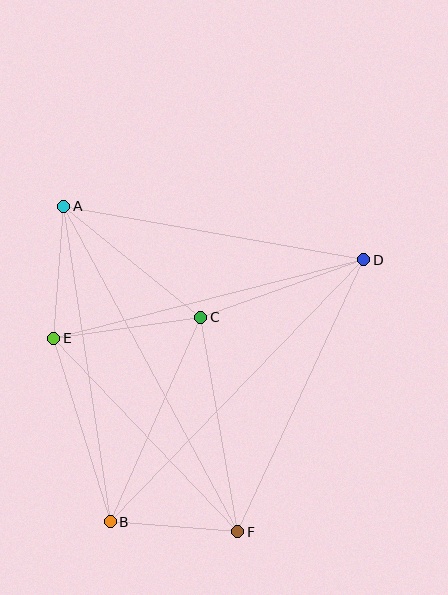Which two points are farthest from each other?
Points A and F are farthest from each other.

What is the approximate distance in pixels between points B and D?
The distance between B and D is approximately 365 pixels.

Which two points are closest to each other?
Points B and F are closest to each other.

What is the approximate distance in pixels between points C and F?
The distance between C and F is approximately 218 pixels.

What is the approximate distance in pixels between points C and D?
The distance between C and D is approximately 173 pixels.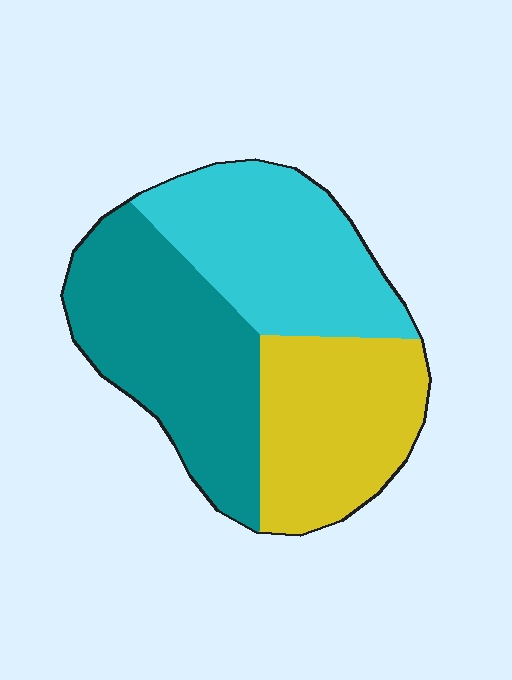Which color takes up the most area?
Teal, at roughly 40%.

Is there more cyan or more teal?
Teal.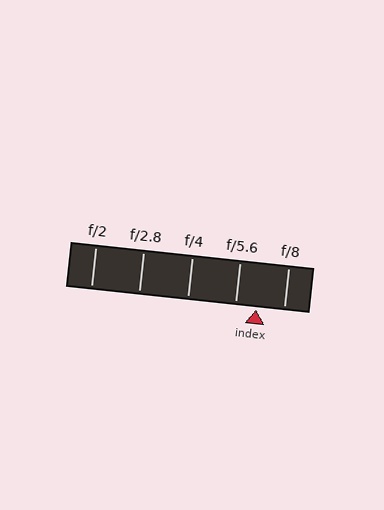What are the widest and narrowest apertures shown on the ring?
The widest aperture shown is f/2 and the narrowest is f/8.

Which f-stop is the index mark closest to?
The index mark is closest to f/5.6.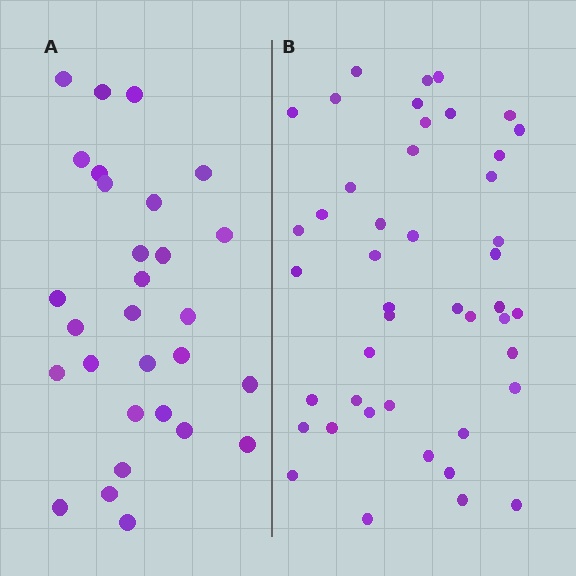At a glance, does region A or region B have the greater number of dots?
Region B (the right region) has more dots.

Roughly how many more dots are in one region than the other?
Region B has approximately 15 more dots than region A.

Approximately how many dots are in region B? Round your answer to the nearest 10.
About 40 dots. (The exact count is 45, which rounds to 40.)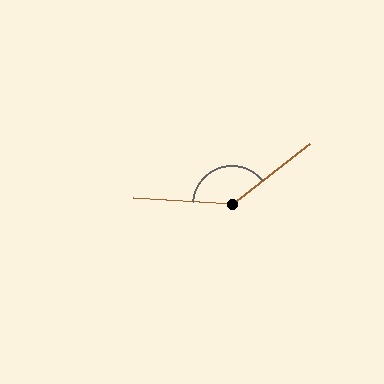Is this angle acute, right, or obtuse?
It is obtuse.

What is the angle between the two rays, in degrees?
Approximately 138 degrees.